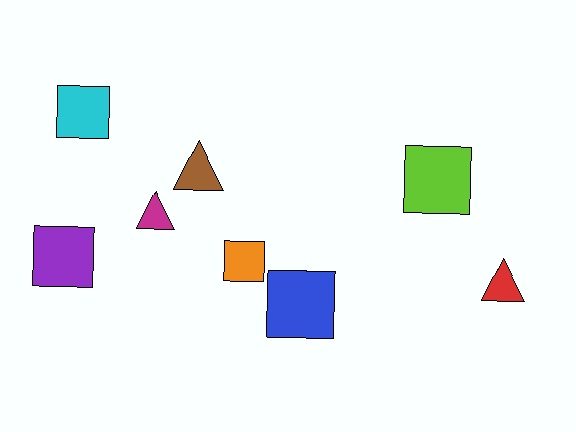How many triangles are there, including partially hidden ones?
There are 3 triangles.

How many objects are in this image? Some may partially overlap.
There are 8 objects.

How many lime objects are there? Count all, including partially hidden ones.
There is 1 lime object.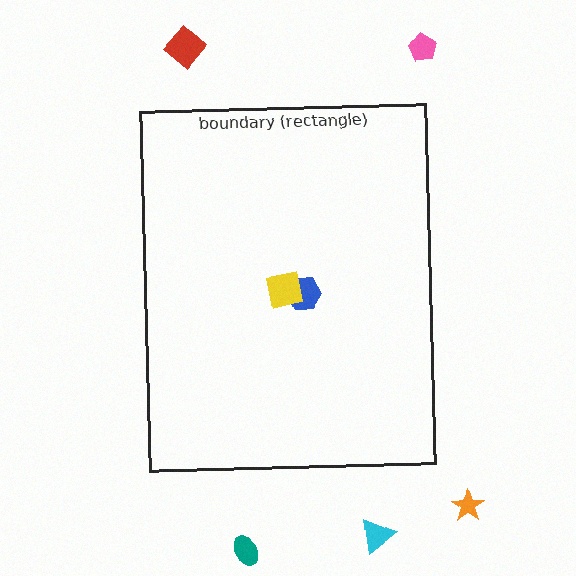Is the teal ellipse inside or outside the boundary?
Outside.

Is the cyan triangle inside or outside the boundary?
Outside.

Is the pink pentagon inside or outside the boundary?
Outside.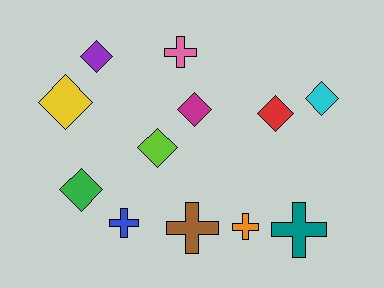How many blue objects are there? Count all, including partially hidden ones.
There is 1 blue object.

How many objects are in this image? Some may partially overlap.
There are 12 objects.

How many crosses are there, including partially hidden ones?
There are 5 crosses.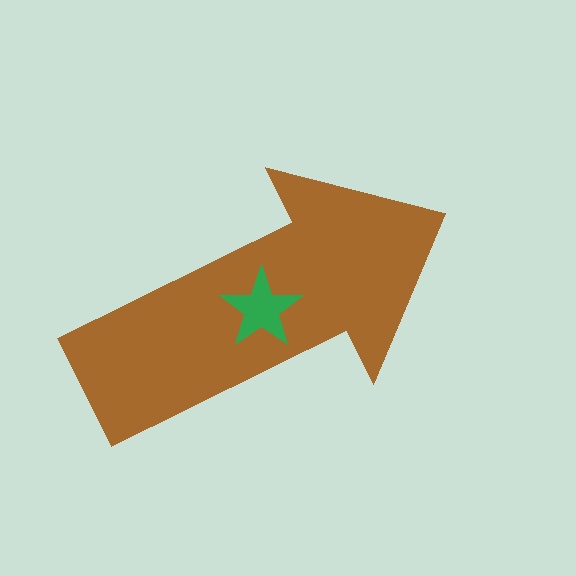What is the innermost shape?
The green star.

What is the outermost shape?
The brown arrow.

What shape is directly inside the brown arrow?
The green star.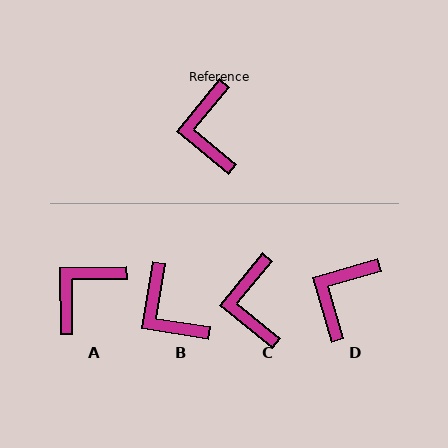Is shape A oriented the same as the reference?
No, it is off by about 50 degrees.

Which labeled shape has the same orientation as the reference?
C.